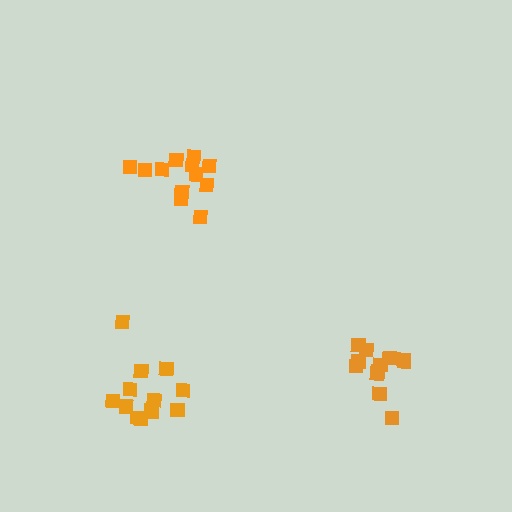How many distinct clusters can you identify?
There are 3 distinct clusters.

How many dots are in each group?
Group 1: 12 dots, Group 2: 13 dots, Group 3: 12 dots (37 total).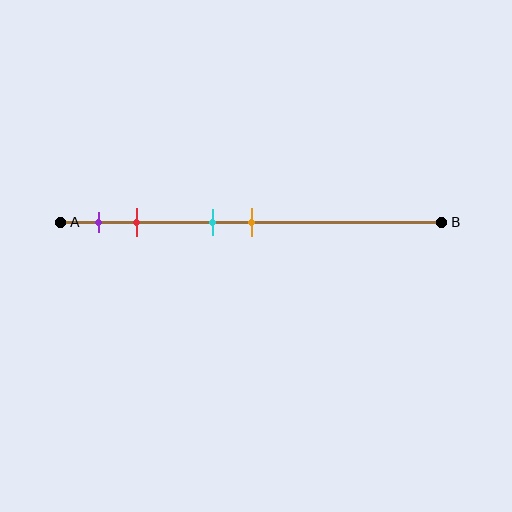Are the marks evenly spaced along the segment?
No, the marks are not evenly spaced.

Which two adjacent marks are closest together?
The cyan and orange marks are the closest adjacent pair.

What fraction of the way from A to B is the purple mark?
The purple mark is approximately 10% (0.1) of the way from A to B.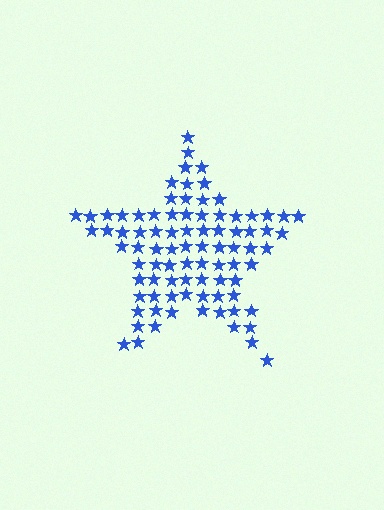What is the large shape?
The large shape is a star.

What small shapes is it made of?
It is made of small stars.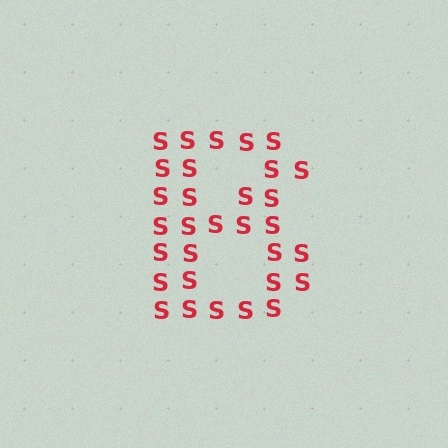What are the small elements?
The small elements are letter S's.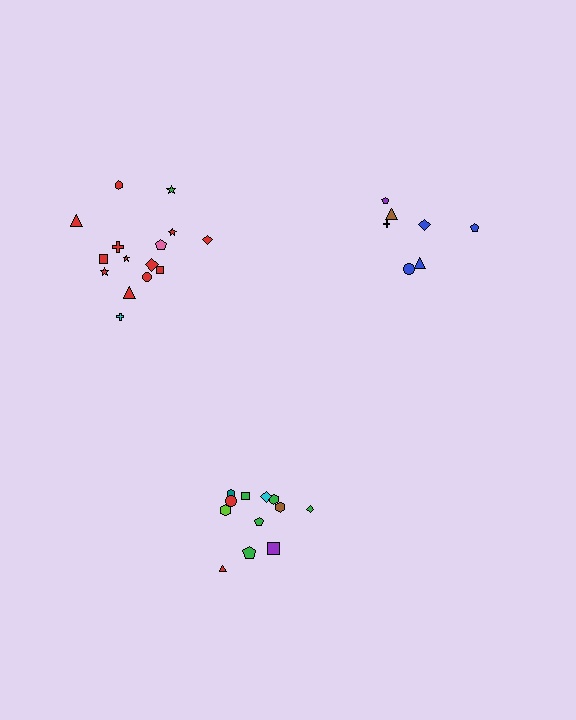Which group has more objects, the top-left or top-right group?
The top-left group.